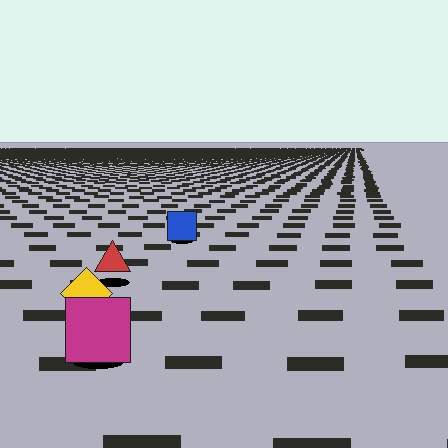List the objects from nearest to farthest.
From nearest to farthest: the magenta square, the yellow diamond, the red triangle, the blue square.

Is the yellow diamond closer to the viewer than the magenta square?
No. The magenta square is closer — you can tell from the texture gradient: the ground texture is coarser near it.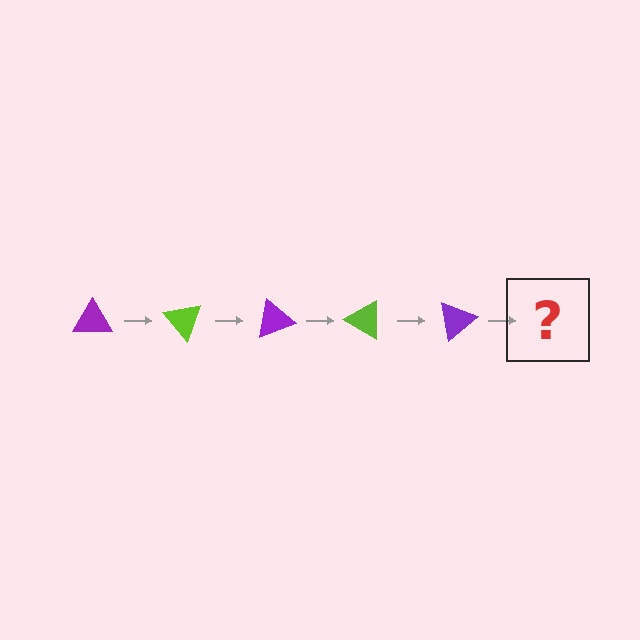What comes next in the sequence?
The next element should be a lime triangle, rotated 250 degrees from the start.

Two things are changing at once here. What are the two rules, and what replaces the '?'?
The two rules are that it rotates 50 degrees each step and the color cycles through purple and lime. The '?' should be a lime triangle, rotated 250 degrees from the start.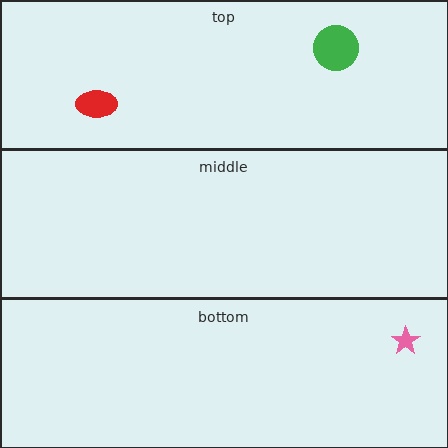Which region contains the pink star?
The bottom region.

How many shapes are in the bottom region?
1.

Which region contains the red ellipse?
The top region.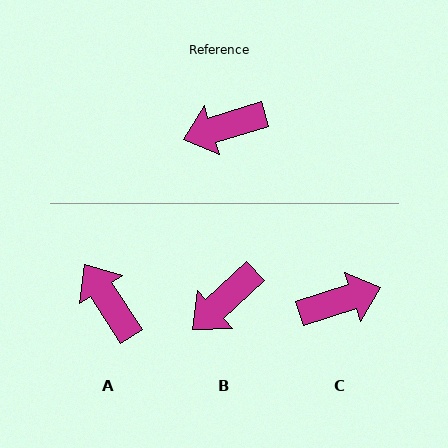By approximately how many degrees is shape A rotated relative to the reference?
Approximately 74 degrees clockwise.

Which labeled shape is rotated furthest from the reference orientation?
C, about 179 degrees away.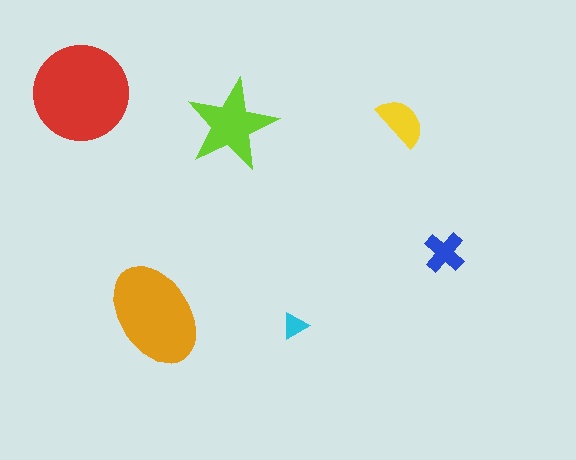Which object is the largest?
The red circle.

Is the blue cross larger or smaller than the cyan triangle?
Larger.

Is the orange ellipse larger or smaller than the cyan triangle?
Larger.